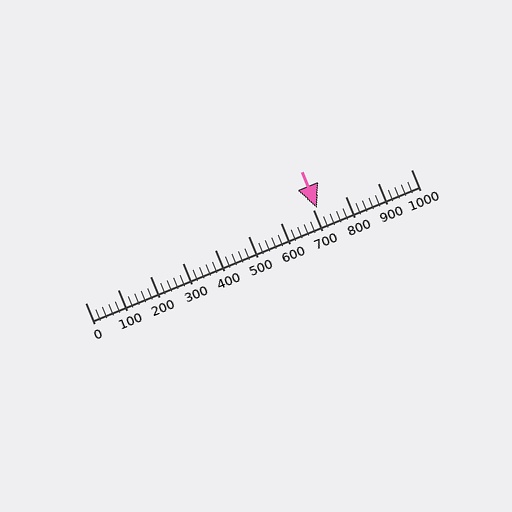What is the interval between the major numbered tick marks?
The major tick marks are spaced 100 units apart.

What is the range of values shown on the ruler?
The ruler shows values from 0 to 1000.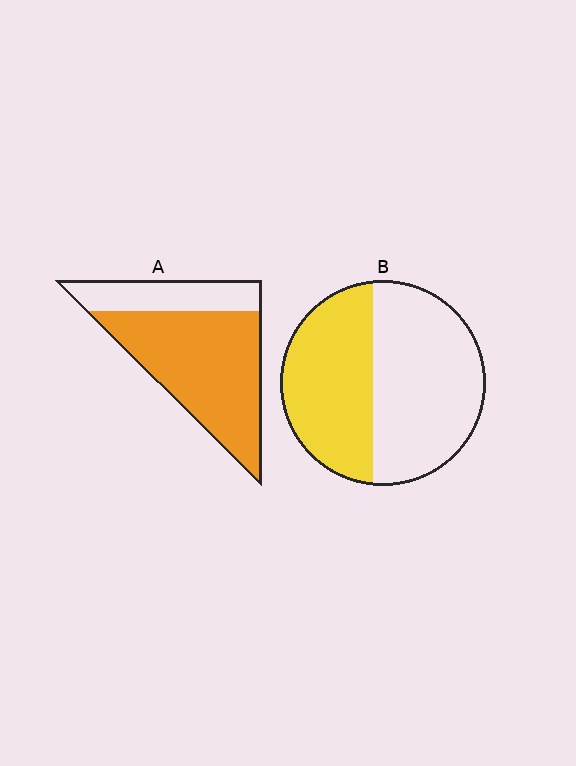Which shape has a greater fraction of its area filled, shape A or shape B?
Shape A.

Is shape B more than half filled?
No.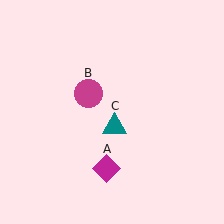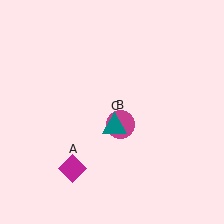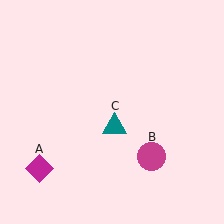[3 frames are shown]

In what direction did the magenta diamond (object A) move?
The magenta diamond (object A) moved left.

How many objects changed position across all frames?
2 objects changed position: magenta diamond (object A), magenta circle (object B).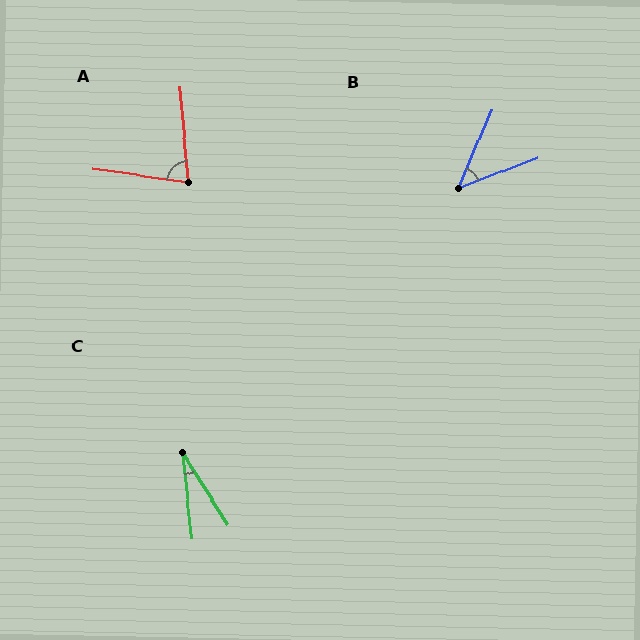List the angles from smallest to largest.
C (26°), B (46°), A (77°).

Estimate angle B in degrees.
Approximately 46 degrees.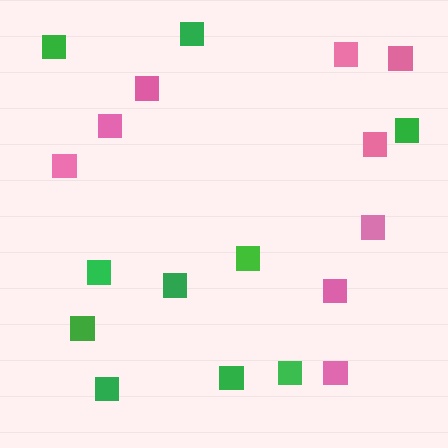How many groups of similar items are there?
There are 2 groups: one group of green squares (10) and one group of pink squares (9).